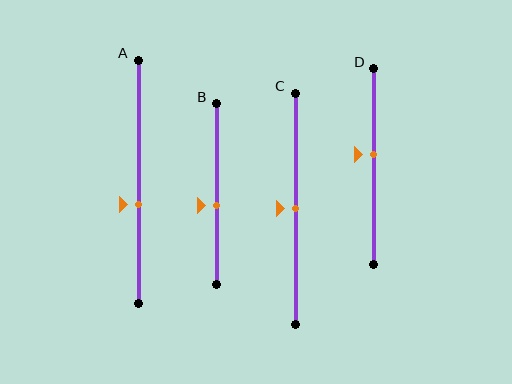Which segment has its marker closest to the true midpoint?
Segment C has its marker closest to the true midpoint.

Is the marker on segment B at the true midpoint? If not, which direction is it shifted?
No, the marker on segment B is shifted downward by about 6% of the segment length.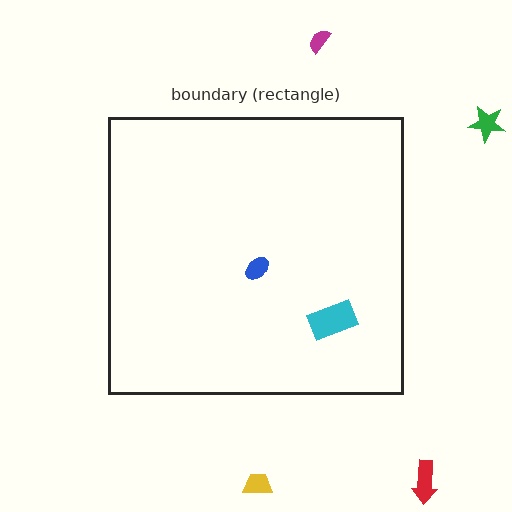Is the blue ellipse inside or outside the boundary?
Inside.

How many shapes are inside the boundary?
2 inside, 4 outside.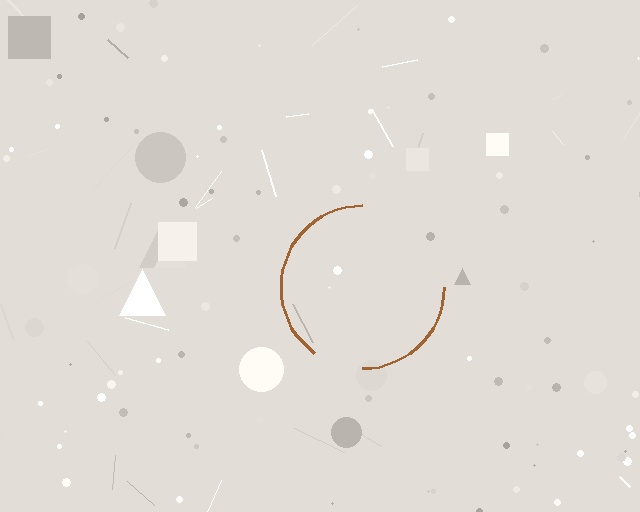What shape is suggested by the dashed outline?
The dashed outline suggests a circle.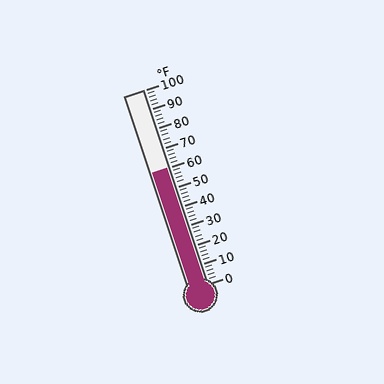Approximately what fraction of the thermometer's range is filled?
The thermometer is filled to approximately 60% of its range.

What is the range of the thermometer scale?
The thermometer scale ranges from 0°F to 100°F.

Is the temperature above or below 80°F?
The temperature is below 80°F.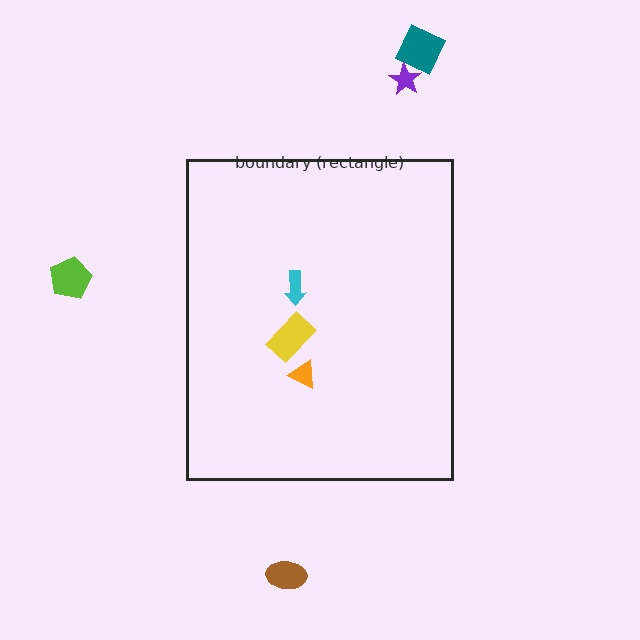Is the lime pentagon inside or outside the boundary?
Outside.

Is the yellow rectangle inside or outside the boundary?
Inside.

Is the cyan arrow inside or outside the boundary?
Inside.